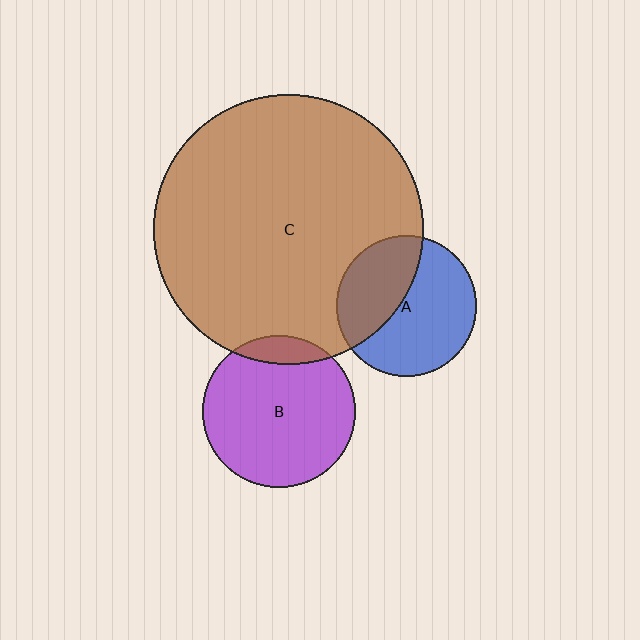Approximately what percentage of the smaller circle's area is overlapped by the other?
Approximately 10%.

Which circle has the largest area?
Circle C (brown).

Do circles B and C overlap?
Yes.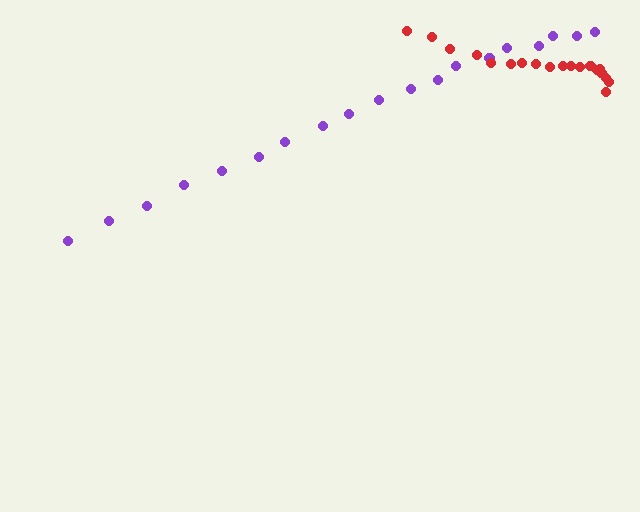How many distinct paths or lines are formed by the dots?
There are 2 distinct paths.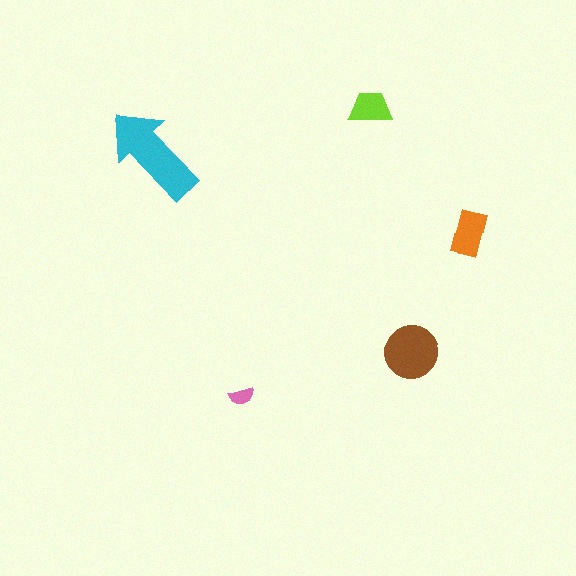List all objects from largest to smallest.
The cyan arrow, the brown circle, the orange rectangle, the lime trapezoid, the pink semicircle.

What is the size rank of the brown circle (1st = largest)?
2nd.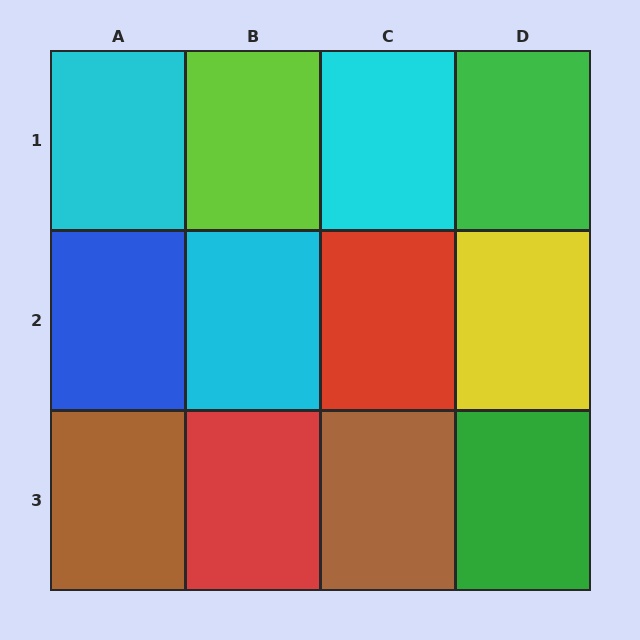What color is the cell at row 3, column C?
Brown.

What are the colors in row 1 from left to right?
Cyan, lime, cyan, green.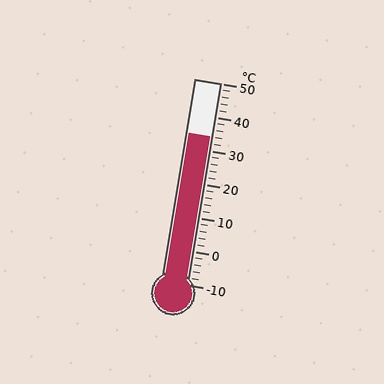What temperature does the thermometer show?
The thermometer shows approximately 34°C.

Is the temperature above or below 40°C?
The temperature is below 40°C.